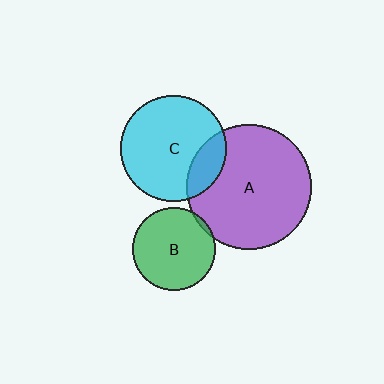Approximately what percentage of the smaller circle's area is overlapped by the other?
Approximately 5%.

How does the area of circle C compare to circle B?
Approximately 1.6 times.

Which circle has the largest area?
Circle A (purple).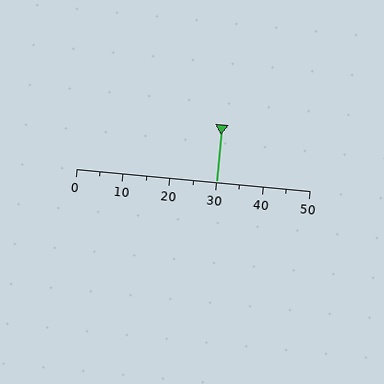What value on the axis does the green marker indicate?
The marker indicates approximately 30.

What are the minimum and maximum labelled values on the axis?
The axis runs from 0 to 50.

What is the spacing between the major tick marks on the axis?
The major ticks are spaced 10 apart.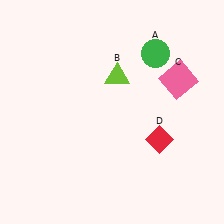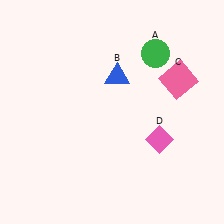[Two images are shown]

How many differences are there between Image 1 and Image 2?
There are 2 differences between the two images.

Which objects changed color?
B changed from lime to blue. D changed from red to pink.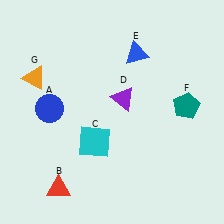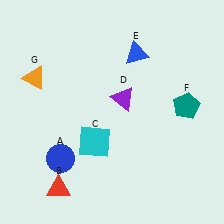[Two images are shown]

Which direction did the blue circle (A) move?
The blue circle (A) moved down.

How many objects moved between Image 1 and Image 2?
1 object moved between the two images.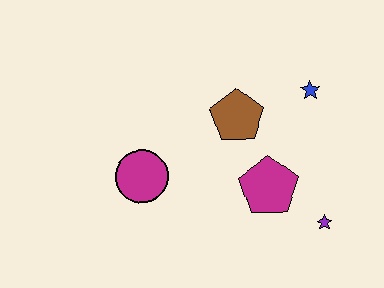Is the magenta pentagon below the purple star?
No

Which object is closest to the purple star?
The magenta pentagon is closest to the purple star.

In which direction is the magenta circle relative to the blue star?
The magenta circle is to the left of the blue star.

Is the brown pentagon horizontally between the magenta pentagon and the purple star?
No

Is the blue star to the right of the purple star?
No